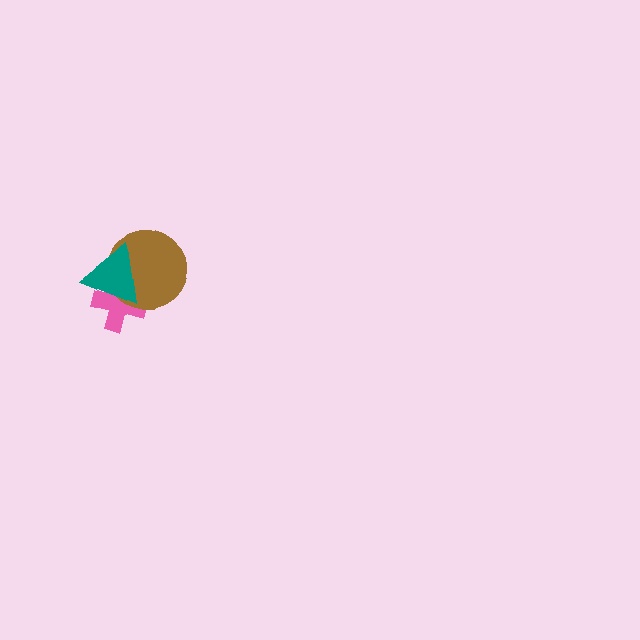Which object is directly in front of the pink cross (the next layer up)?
The brown circle is directly in front of the pink cross.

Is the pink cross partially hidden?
Yes, it is partially covered by another shape.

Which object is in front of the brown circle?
The teal triangle is in front of the brown circle.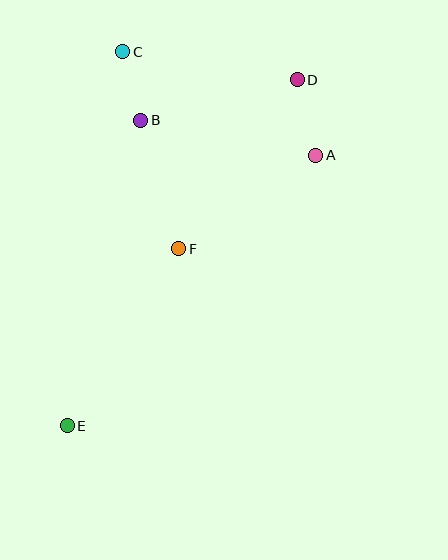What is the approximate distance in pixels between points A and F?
The distance between A and F is approximately 166 pixels.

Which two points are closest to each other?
Points B and C are closest to each other.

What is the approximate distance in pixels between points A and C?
The distance between A and C is approximately 219 pixels.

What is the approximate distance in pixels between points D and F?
The distance between D and F is approximately 207 pixels.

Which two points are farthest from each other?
Points D and E are farthest from each other.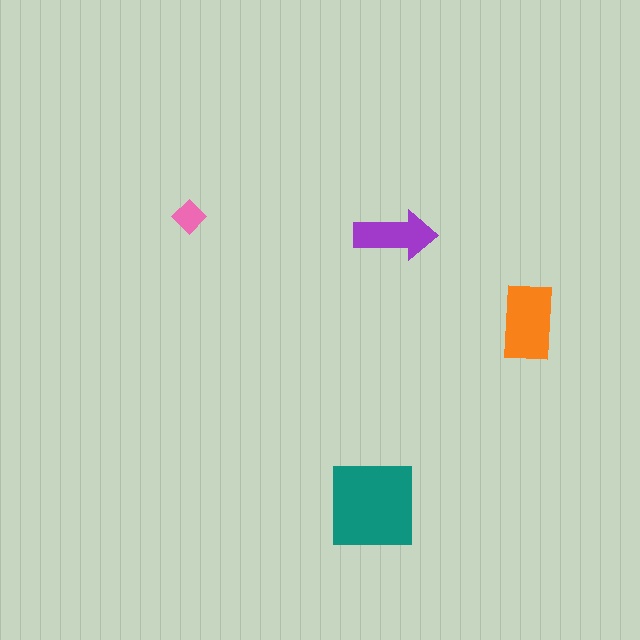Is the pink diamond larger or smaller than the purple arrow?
Smaller.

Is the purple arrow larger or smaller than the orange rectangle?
Smaller.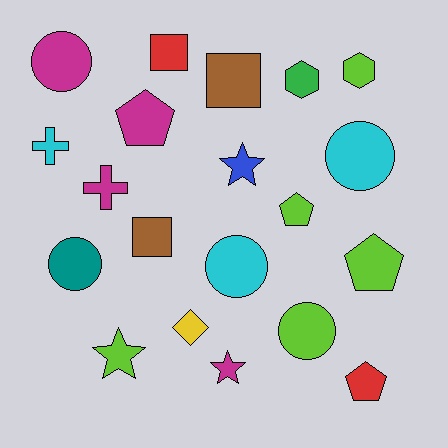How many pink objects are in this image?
There are no pink objects.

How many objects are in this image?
There are 20 objects.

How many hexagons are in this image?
There are 2 hexagons.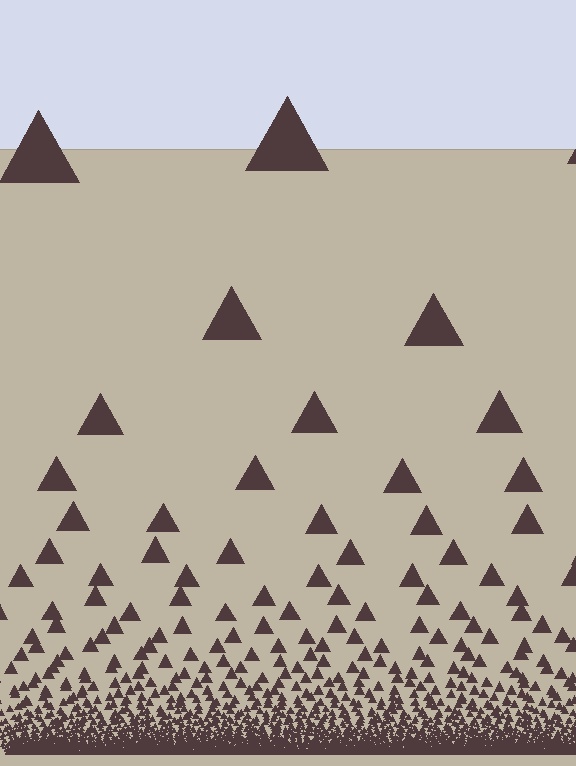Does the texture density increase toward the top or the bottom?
Density increases toward the bottom.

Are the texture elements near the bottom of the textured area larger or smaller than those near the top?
Smaller. The gradient is inverted — elements near the bottom are smaller and denser.